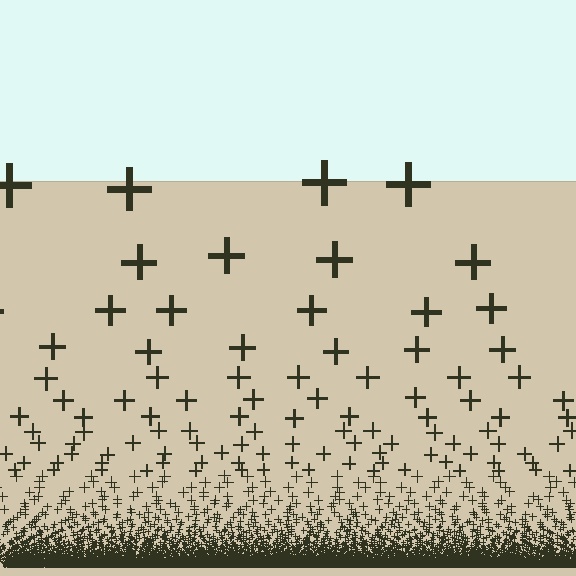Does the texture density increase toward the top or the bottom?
Density increases toward the bottom.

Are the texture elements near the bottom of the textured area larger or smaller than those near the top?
Smaller. The gradient is inverted — elements near the bottom are smaller and denser.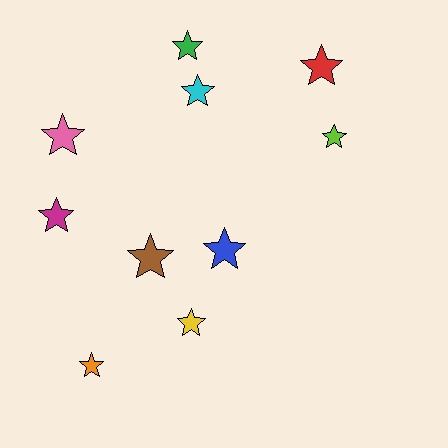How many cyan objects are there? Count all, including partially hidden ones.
There is 1 cyan object.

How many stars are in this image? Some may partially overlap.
There are 10 stars.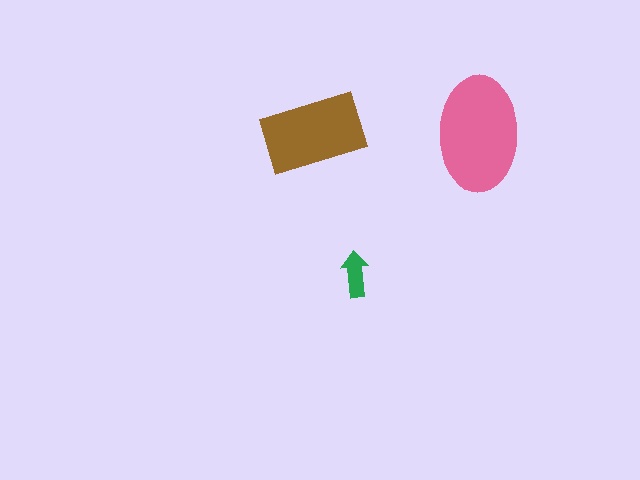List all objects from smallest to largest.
The green arrow, the brown rectangle, the pink ellipse.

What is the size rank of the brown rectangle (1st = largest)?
2nd.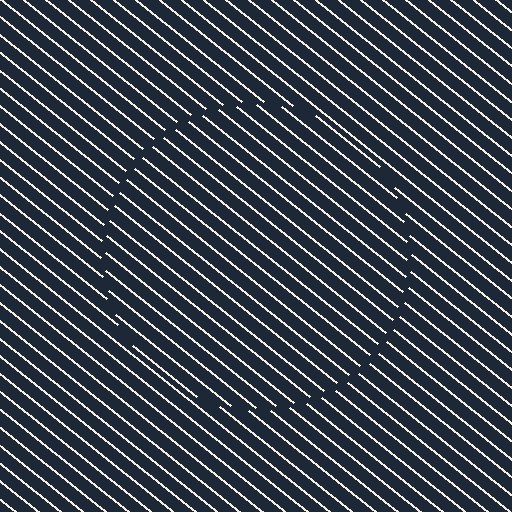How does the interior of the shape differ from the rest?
The interior of the shape contains the same grating, shifted by half a period — the contour is defined by the phase discontinuity where line-ends from the inner and outer gratings abut.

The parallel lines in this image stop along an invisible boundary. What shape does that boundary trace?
An illusory circle. The interior of the shape contains the same grating, shifted by half a period — the contour is defined by the phase discontinuity where line-ends from the inner and outer gratings abut.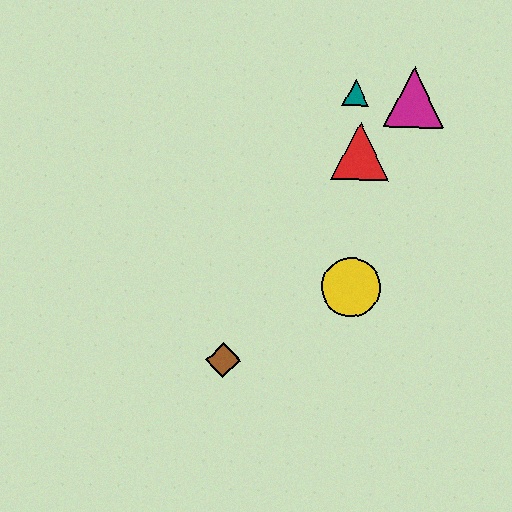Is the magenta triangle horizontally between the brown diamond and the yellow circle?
No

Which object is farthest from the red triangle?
The brown diamond is farthest from the red triangle.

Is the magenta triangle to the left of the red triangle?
No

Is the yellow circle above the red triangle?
No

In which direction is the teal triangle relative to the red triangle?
The teal triangle is above the red triangle.